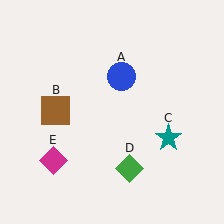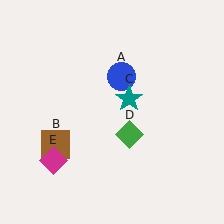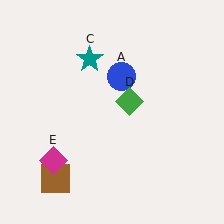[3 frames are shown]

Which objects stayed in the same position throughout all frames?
Blue circle (object A) and magenta diamond (object E) remained stationary.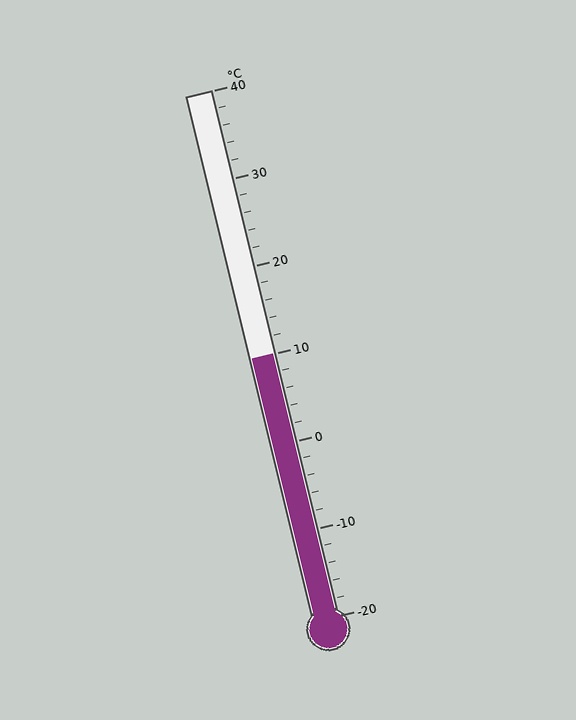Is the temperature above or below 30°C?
The temperature is below 30°C.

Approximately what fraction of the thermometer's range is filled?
The thermometer is filled to approximately 50% of its range.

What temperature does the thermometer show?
The thermometer shows approximately 10°C.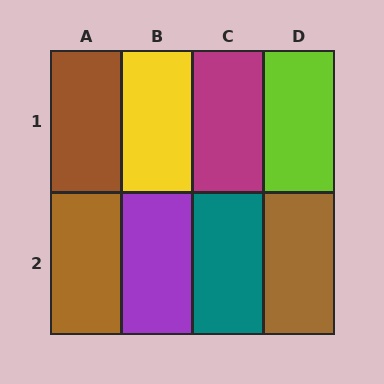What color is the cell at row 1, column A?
Brown.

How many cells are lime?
1 cell is lime.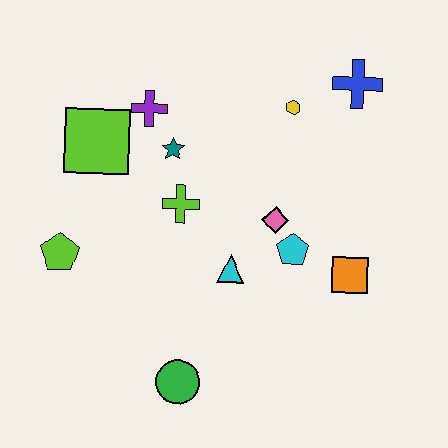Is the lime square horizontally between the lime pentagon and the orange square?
Yes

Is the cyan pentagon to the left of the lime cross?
No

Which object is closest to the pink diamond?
The cyan pentagon is closest to the pink diamond.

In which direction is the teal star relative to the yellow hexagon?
The teal star is to the left of the yellow hexagon.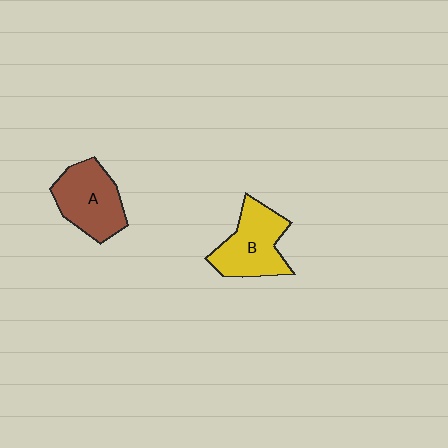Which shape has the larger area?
Shape B (yellow).